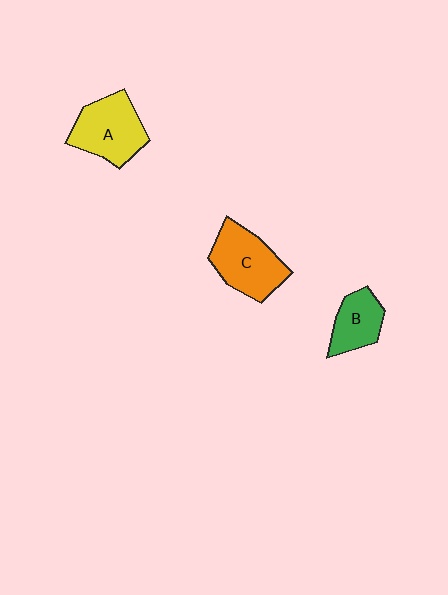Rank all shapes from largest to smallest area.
From largest to smallest: C (orange), A (yellow), B (green).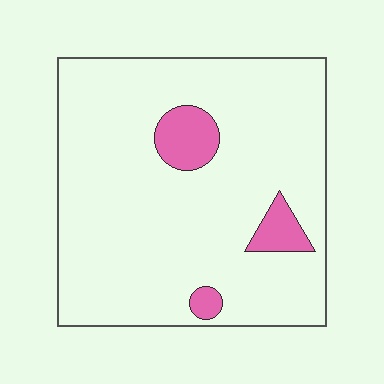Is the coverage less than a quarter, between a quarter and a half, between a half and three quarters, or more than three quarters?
Less than a quarter.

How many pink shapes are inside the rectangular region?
3.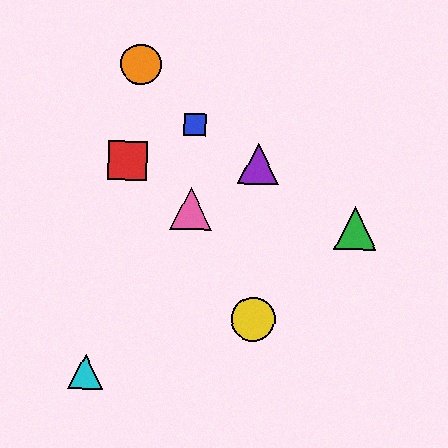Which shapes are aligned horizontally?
The red square, the purple triangle are aligned horizontally.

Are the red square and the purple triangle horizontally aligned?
Yes, both are at y≈161.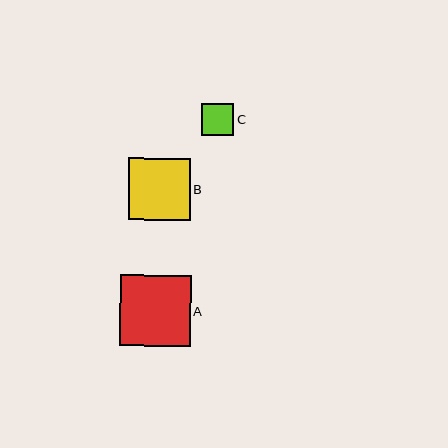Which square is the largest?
Square A is the largest with a size of approximately 70 pixels.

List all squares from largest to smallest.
From largest to smallest: A, B, C.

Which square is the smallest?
Square C is the smallest with a size of approximately 32 pixels.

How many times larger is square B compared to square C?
Square B is approximately 1.9 times the size of square C.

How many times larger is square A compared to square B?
Square A is approximately 1.1 times the size of square B.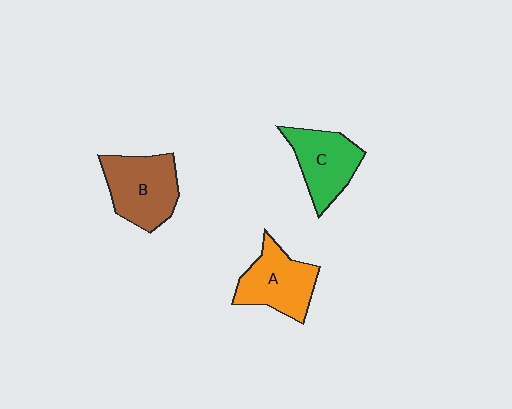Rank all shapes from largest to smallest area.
From largest to smallest: B (brown), A (orange), C (green).